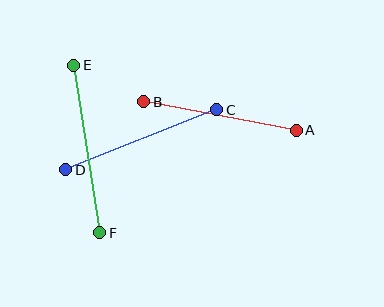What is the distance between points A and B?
The distance is approximately 155 pixels.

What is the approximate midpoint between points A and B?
The midpoint is at approximately (220, 116) pixels.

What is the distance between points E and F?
The distance is approximately 170 pixels.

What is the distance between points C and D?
The distance is approximately 163 pixels.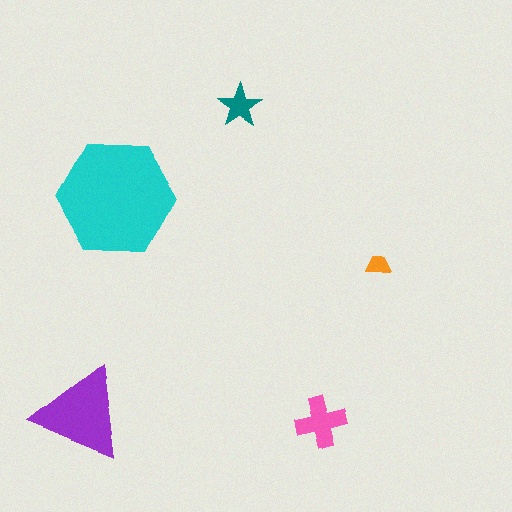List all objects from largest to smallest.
The cyan hexagon, the purple triangle, the pink cross, the teal star, the orange trapezoid.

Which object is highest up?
The teal star is topmost.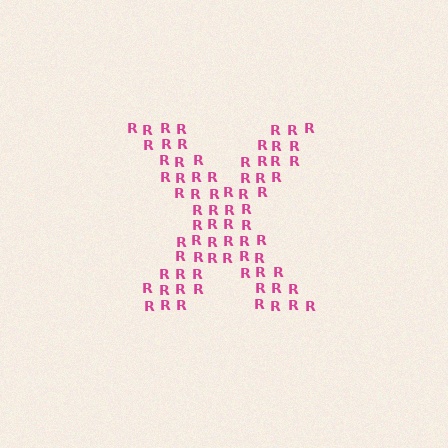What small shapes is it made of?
It is made of small letter R's.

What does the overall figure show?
The overall figure shows the letter X.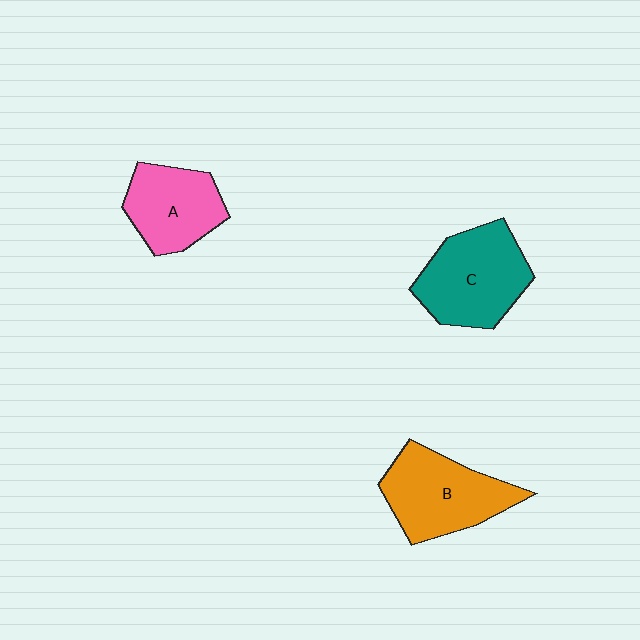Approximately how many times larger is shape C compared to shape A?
Approximately 1.3 times.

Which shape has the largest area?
Shape C (teal).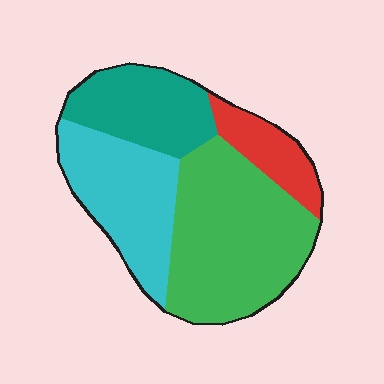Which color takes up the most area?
Green, at roughly 40%.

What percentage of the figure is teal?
Teal covers around 20% of the figure.